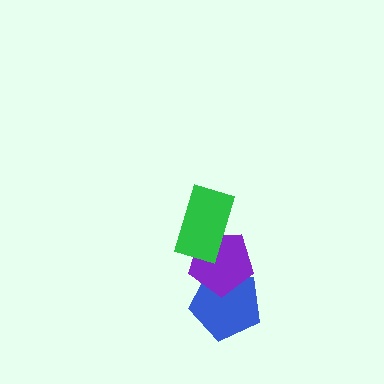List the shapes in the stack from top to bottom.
From top to bottom: the green rectangle, the purple pentagon, the blue pentagon.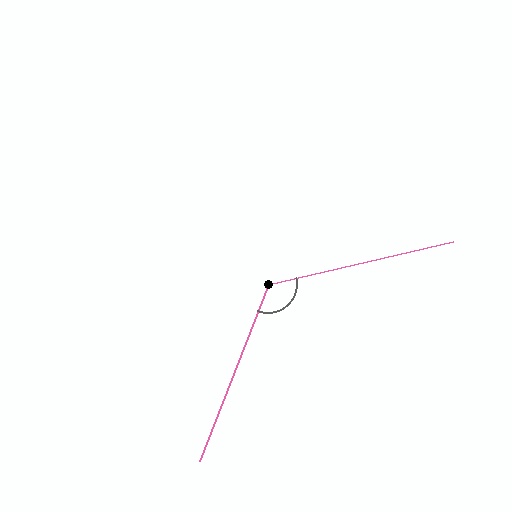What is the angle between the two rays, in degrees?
Approximately 124 degrees.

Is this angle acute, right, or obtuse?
It is obtuse.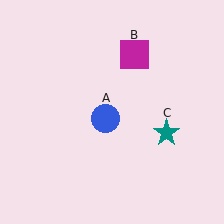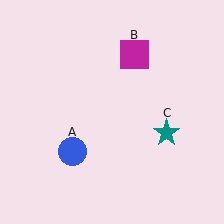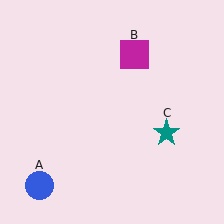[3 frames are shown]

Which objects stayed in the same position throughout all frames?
Magenta square (object B) and teal star (object C) remained stationary.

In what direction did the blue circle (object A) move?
The blue circle (object A) moved down and to the left.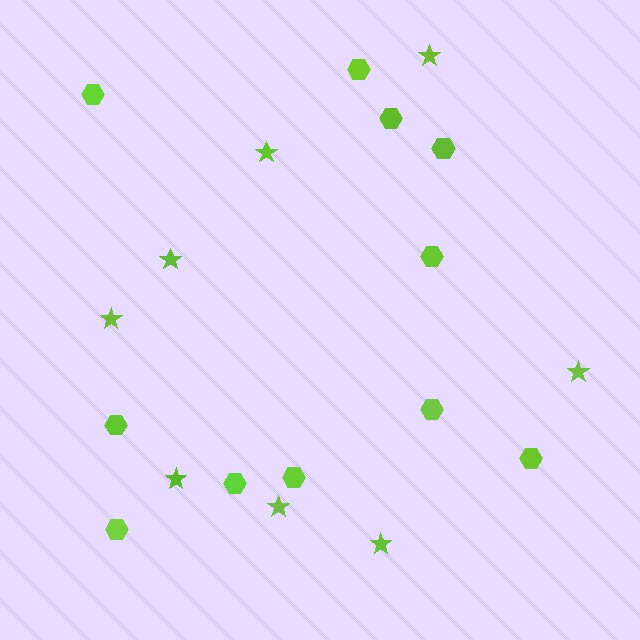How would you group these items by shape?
There are 2 groups: one group of hexagons (11) and one group of stars (8).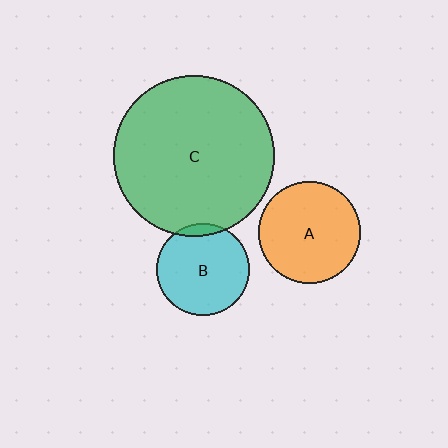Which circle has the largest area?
Circle C (green).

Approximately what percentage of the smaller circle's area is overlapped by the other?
Approximately 5%.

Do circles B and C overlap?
Yes.